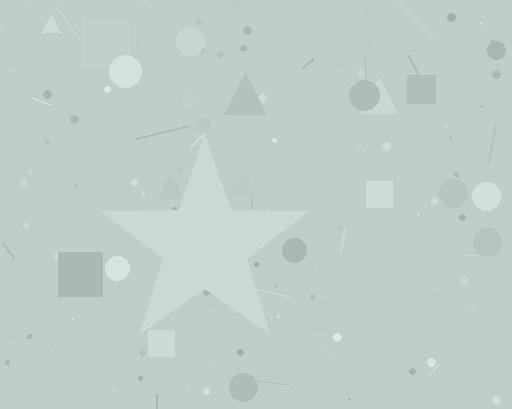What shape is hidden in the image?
A star is hidden in the image.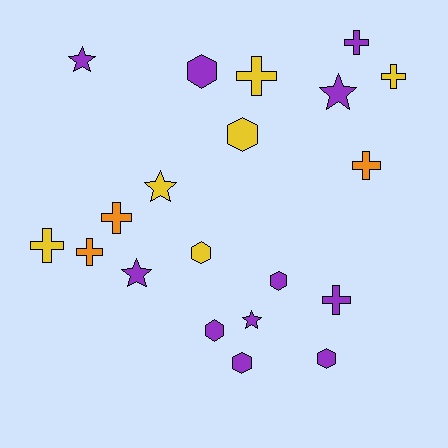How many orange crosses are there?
There are 3 orange crosses.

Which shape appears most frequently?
Cross, with 8 objects.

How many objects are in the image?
There are 20 objects.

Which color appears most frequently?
Purple, with 11 objects.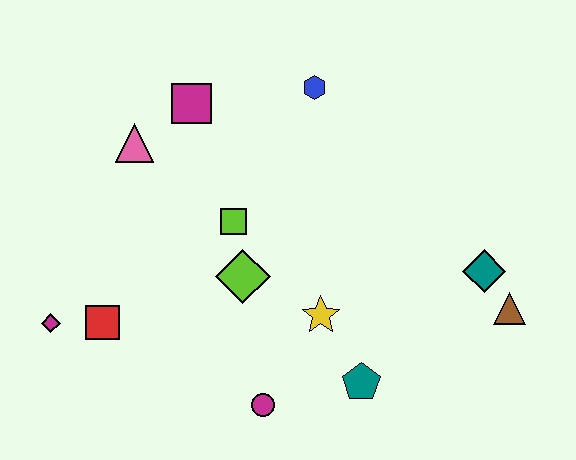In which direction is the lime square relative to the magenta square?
The lime square is below the magenta square.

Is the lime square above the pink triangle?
No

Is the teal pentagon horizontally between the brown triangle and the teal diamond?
No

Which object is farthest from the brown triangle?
The magenta diamond is farthest from the brown triangle.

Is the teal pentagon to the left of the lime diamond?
No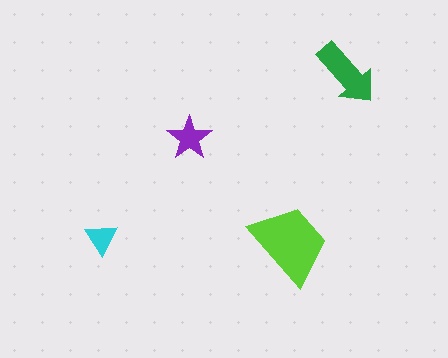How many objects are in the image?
There are 4 objects in the image.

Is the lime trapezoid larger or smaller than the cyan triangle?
Larger.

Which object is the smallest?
The cyan triangle.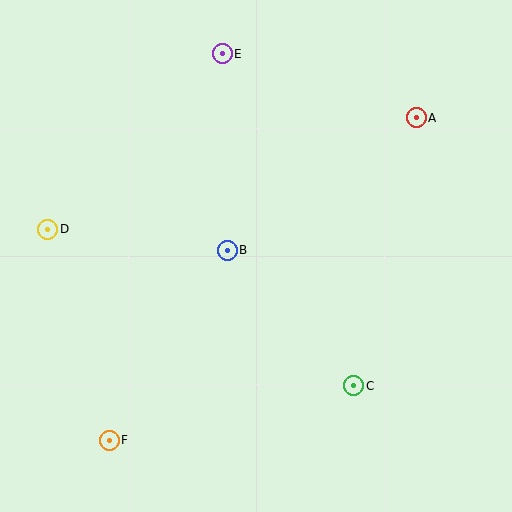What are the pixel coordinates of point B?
Point B is at (227, 250).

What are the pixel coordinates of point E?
Point E is at (222, 54).